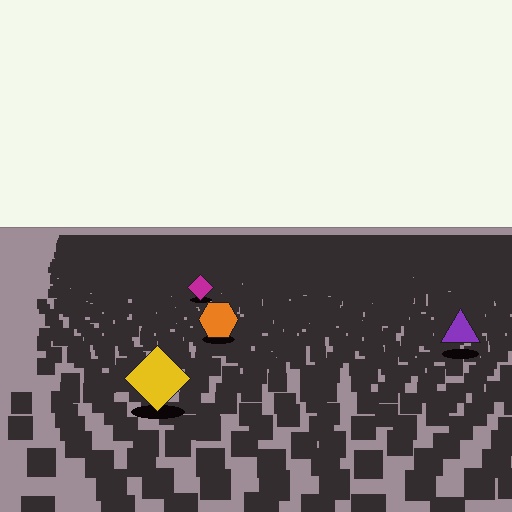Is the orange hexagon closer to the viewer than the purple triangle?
No. The purple triangle is closer — you can tell from the texture gradient: the ground texture is coarser near it.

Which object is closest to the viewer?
The yellow diamond is closest. The texture marks near it are larger and more spread out.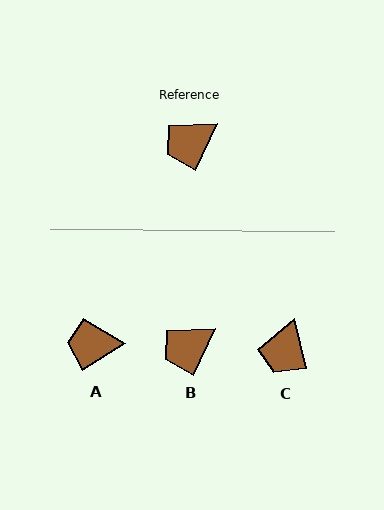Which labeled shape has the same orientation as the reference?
B.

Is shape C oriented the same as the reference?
No, it is off by about 38 degrees.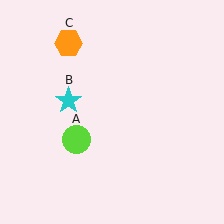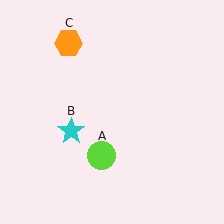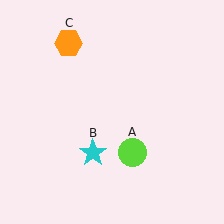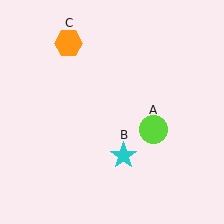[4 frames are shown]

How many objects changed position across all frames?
2 objects changed position: lime circle (object A), cyan star (object B).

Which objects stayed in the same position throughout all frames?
Orange hexagon (object C) remained stationary.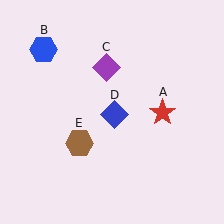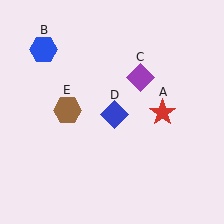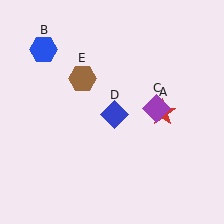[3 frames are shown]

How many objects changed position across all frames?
2 objects changed position: purple diamond (object C), brown hexagon (object E).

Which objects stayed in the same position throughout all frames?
Red star (object A) and blue hexagon (object B) and blue diamond (object D) remained stationary.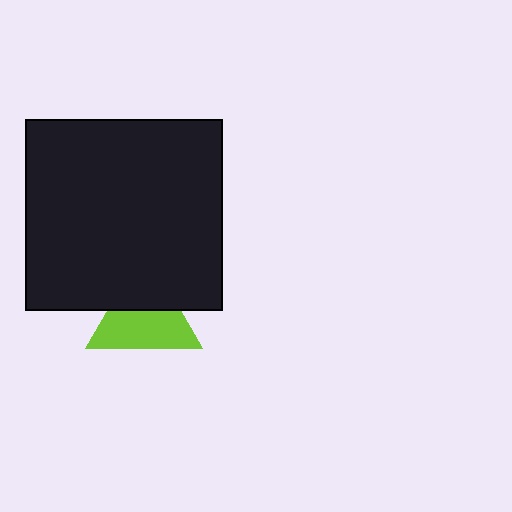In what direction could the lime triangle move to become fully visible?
The lime triangle could move down. That would shift it out from behind the black rectangle entirely.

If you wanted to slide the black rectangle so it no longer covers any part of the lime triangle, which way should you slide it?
Slide it up — that is the most direct way to separate the two shapes.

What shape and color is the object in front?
The object in front is a black rectangle.